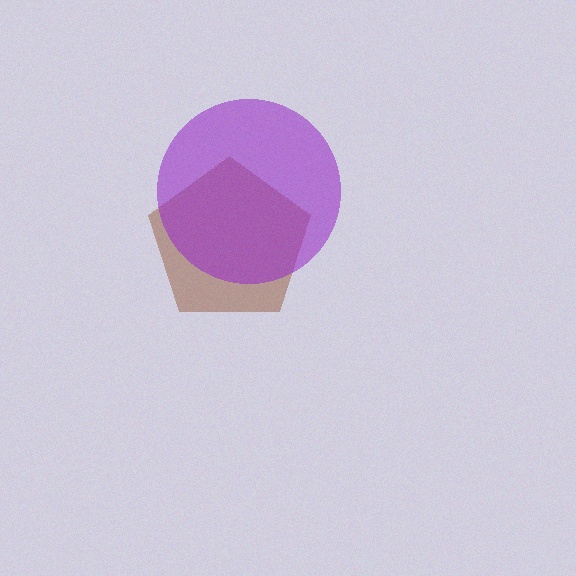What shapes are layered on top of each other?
The layered shapes are: a brown pentagon, a purple circle.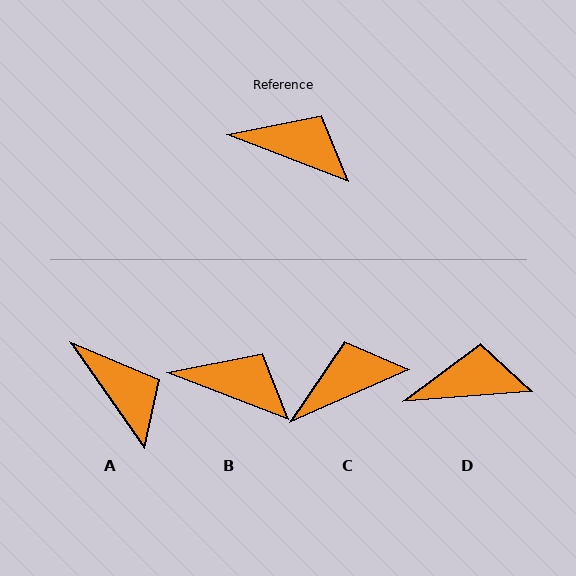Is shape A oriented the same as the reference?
No, it is off by about 34 degrees.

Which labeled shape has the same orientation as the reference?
B.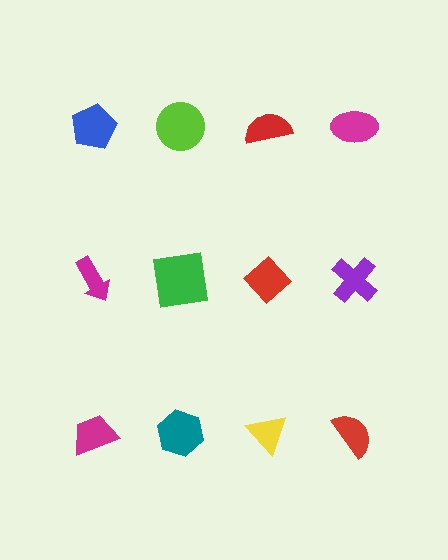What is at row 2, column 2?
A green square.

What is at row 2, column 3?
A red diamond.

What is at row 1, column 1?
A blue pentagon.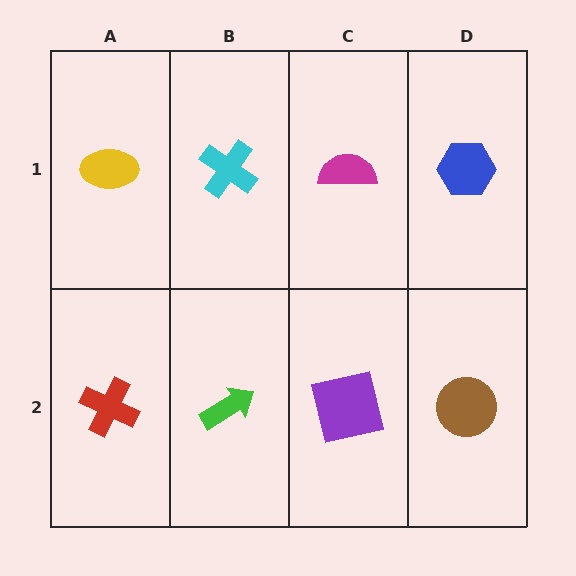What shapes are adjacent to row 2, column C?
A magenta semicircle (row 1, column C), a green arrow (row 2, column B), a brown circle (row 2, column D).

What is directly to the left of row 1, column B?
A yellow ellipse.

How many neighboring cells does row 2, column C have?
3.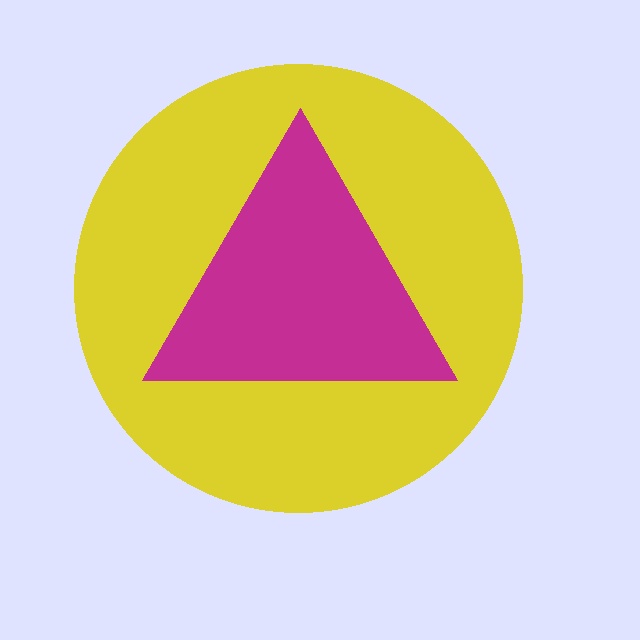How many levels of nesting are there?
2.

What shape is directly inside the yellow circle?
The magenta triangle.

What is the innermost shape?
The magenta triangle.